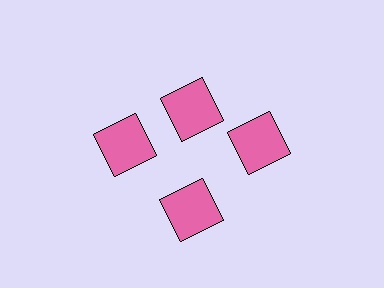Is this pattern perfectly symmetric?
No. The 4 pink squares are arranged in a ring, but one element near the 12 o'clock position is pulled inward toward the center, breaking the 4-fold rotational symmetry.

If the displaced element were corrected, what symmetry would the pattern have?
It would have 4-fold rotational symmetry — the pattern would map onto itself every 90 degrees.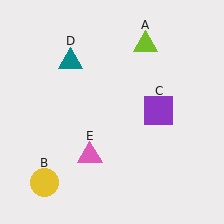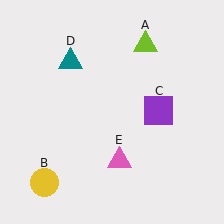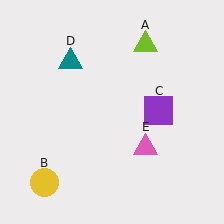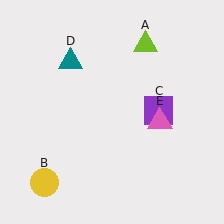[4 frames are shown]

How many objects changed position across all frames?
1 object changed position: pink triangle (object E).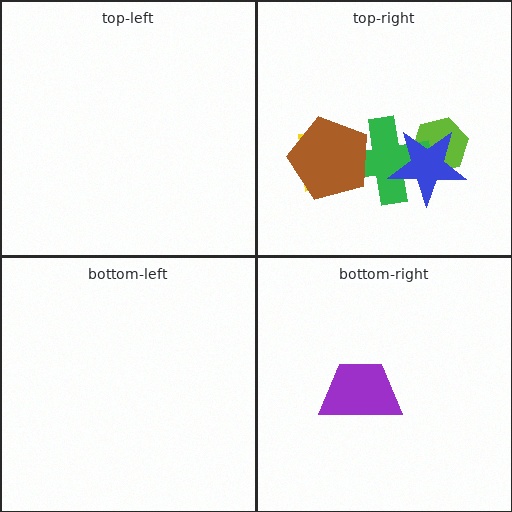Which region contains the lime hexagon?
The top-right region.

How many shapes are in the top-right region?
5.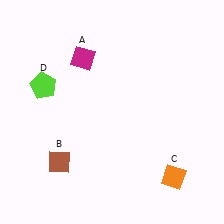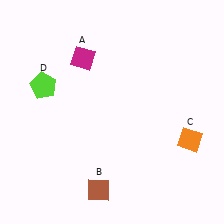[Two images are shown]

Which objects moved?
The objects that moved are: the brown diamond (B), the orange diamond (C).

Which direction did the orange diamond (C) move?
The orange diamond (C) moved up.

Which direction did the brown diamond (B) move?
The brown diamond (B) moved right.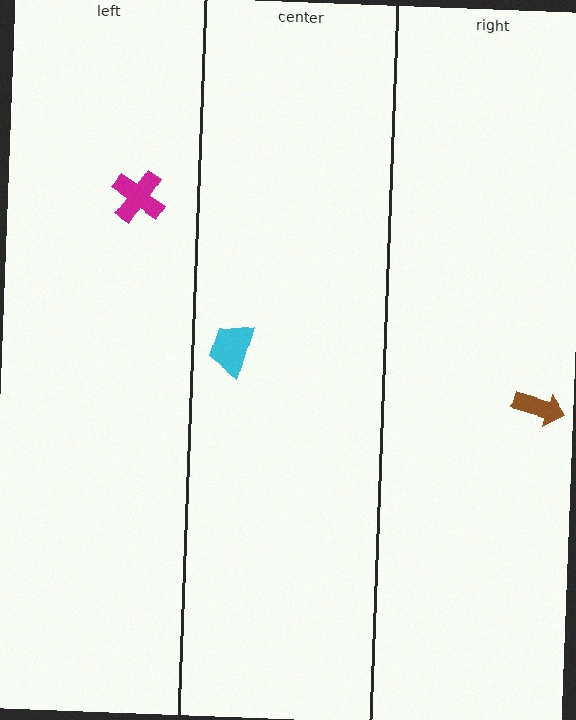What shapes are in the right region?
The brown arrow.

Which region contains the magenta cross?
The left region.